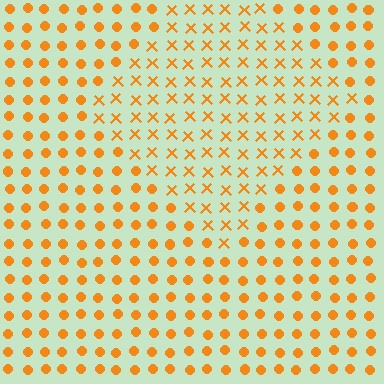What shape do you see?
I see a diamond.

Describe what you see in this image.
The image is filled with small orange elements arranged in a uniform grid. A diamond-shaped region contains X marks, while the surrounding area contains circles. The boundary is defined purely by the change in element shape.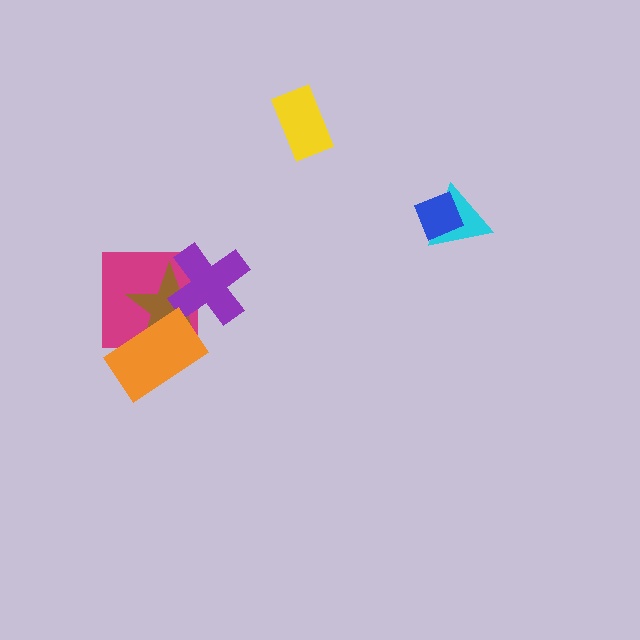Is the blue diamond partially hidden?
No, no other shape covers it.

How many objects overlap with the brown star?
3 objects overlap with the brown star.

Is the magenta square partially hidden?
Yes, it is partially covered by another shape.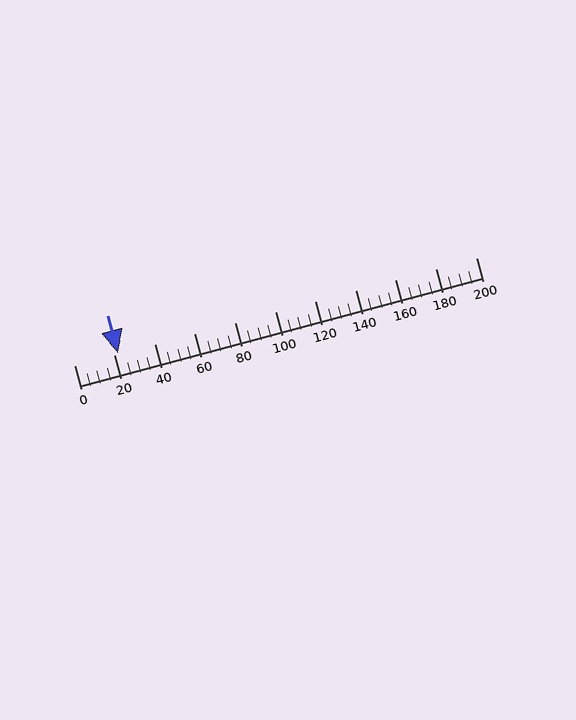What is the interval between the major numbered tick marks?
The major tick marks are spaced 20 units apart.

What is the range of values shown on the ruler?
The ruler shows values from 0 to 200.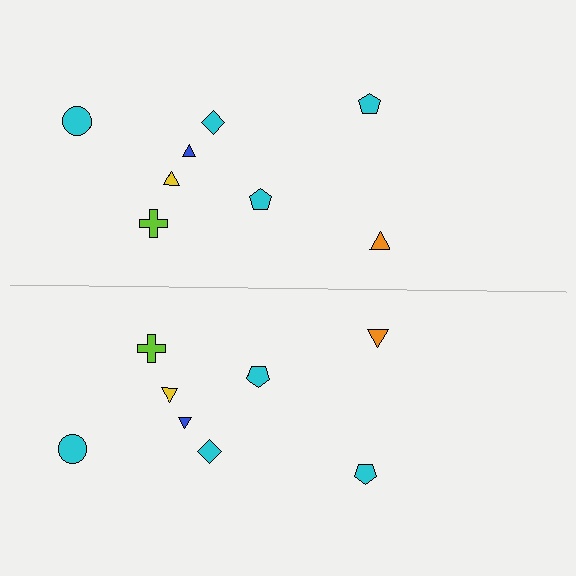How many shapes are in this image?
There are 16 shapes in this image.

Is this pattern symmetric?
Yes, this pattern has bilateral (reflection) symmetry.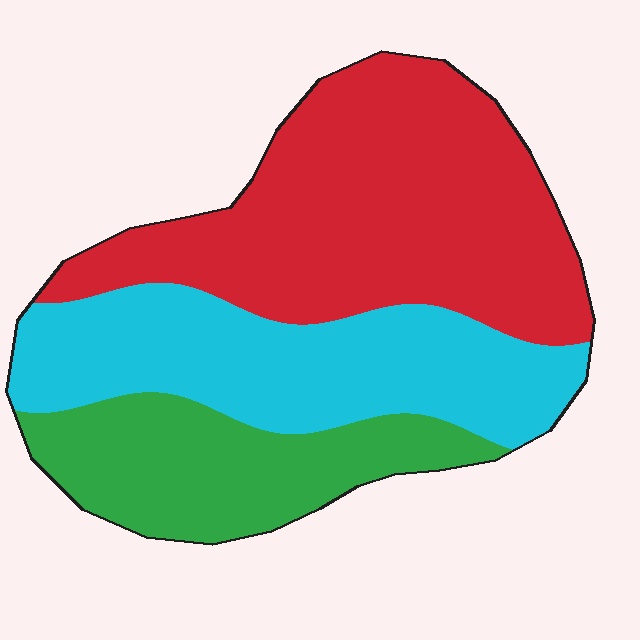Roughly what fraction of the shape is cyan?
Cyan takes up about one third (1/3) of the shape.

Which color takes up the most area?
Red, at roughly 45%.